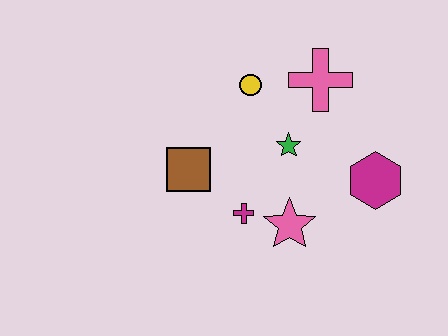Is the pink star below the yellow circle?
Yes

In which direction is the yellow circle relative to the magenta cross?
The yellow circle is above the magenta cross.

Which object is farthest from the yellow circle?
The magenta hexagon is farthest from the yellow circle.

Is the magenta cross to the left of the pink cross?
Yes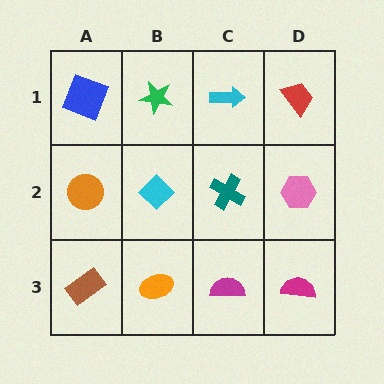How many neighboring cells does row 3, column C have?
3.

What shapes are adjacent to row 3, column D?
A pink hexagon (row 2, column D), a magenta semicircle (row 3, column C).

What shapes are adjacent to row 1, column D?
A pink hexagon (row 2, column D), a cyan arrow (row 1, column C).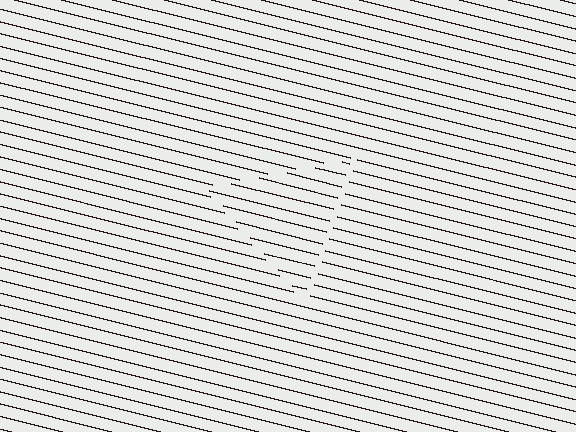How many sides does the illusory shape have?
3 sides — the line-ends trace a triangle.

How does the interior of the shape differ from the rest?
The interior of the shape contains the same grating, shifted by half a period — the contour is defined by the phase discontinuity where line-ends from the inner and outer gratings abut.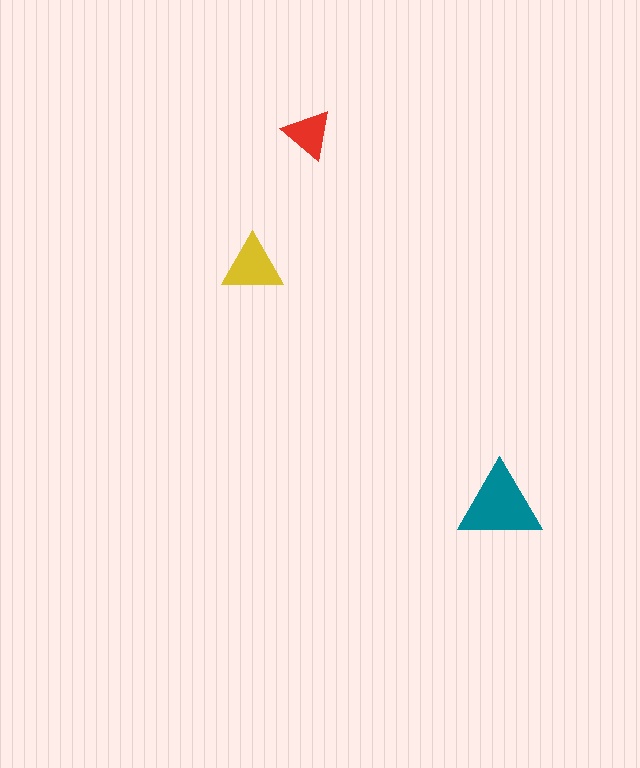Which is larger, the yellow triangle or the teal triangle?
The teal one.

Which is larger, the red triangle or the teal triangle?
The teal one.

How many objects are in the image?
There are 3 objects in the image.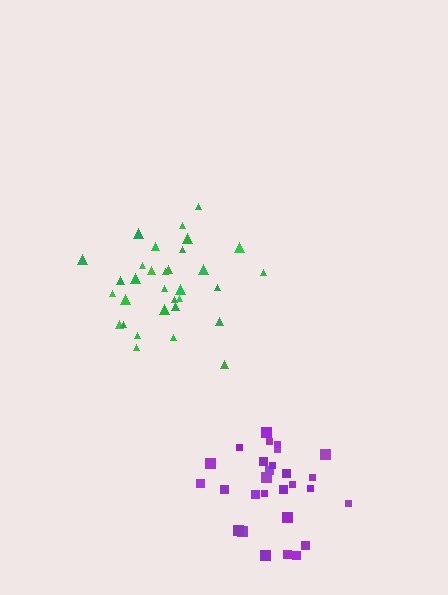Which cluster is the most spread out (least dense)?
Green.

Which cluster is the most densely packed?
Purple.